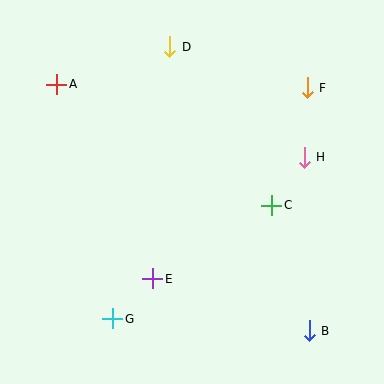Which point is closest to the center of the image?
Point C at (272, 205) is closest to the center.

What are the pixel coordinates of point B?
Point B is at (309, 331).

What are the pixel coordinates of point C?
Point C is at (272, 205).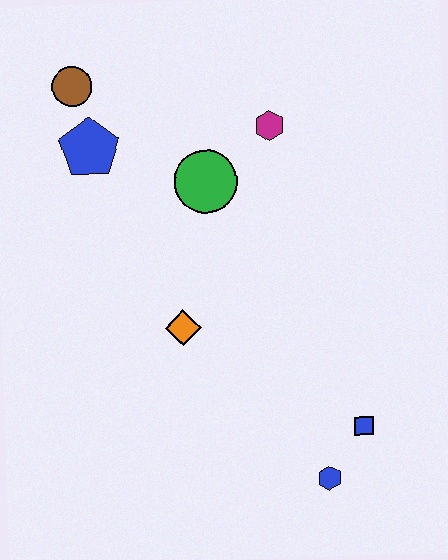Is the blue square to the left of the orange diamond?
No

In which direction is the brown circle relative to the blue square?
The brown circle is above the blue square.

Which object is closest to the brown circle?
The blue pentagon is closest to the brown circle.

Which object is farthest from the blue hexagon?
The brown circle is farthest from the blue hexagon.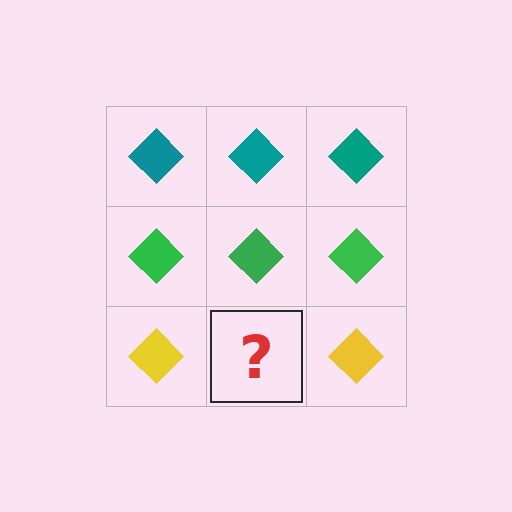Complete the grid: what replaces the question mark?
The question mark should be replaced with a yellow diamond.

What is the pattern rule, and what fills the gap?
The rule is that each row has a consistent color. The gap should be filled with a yellow diamond.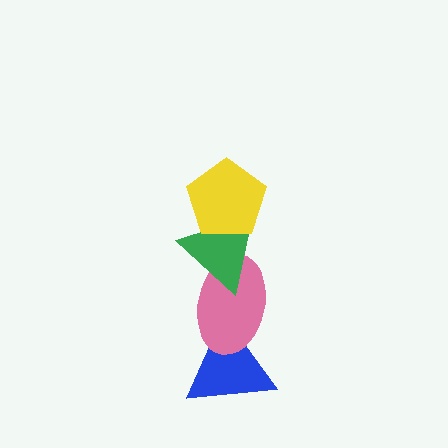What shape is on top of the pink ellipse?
The green triangle is on top of the pink ellipse.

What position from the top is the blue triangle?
The blue triangle is 4th from the top.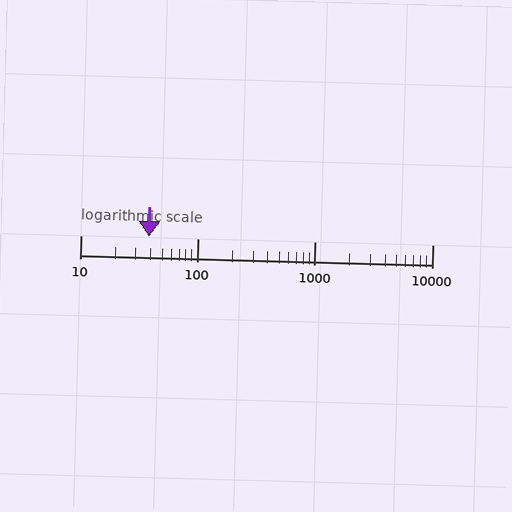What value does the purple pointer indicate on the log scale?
The pointer indicates approximately 38.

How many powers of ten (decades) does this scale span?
The scale spans 3 decades, from 10 to 10000.